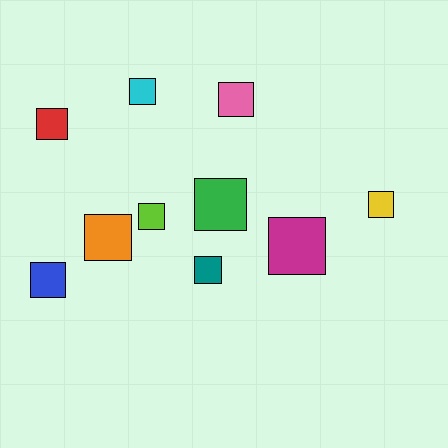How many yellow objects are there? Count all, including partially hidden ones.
There is 1 yellow object.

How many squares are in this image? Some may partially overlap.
There are 10 squares.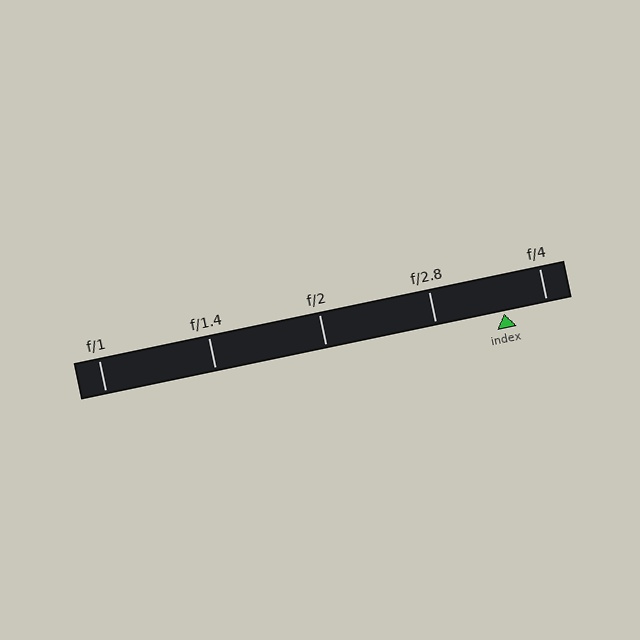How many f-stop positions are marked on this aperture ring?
There are 5 f-stop positions marked.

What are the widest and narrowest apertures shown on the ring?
The widest aperture shown is f/1 and the narrowest is f/4.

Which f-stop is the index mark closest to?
The index mark is closest to f/4.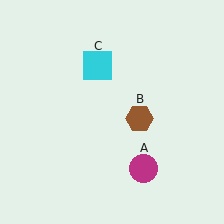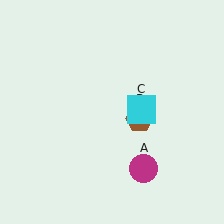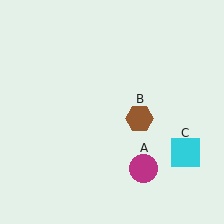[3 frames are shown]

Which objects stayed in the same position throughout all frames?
Magenta circle (object A) and brown hexagon (object B) remained stationary.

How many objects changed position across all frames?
1 object changed position: cyan square (object C).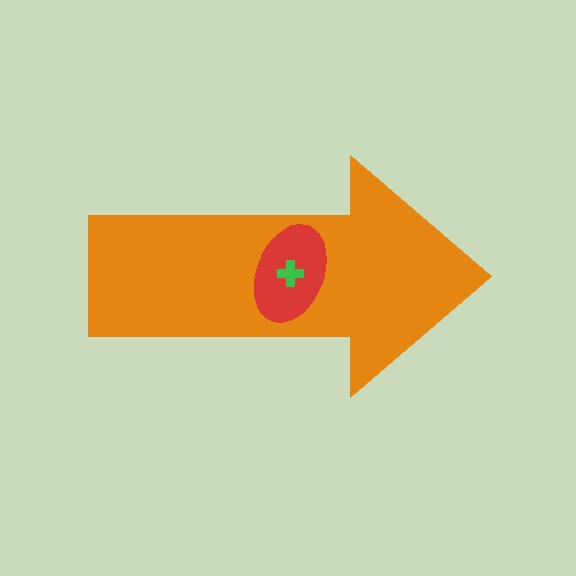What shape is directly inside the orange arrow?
The red ellipse.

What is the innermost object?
The green cross.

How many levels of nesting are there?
3.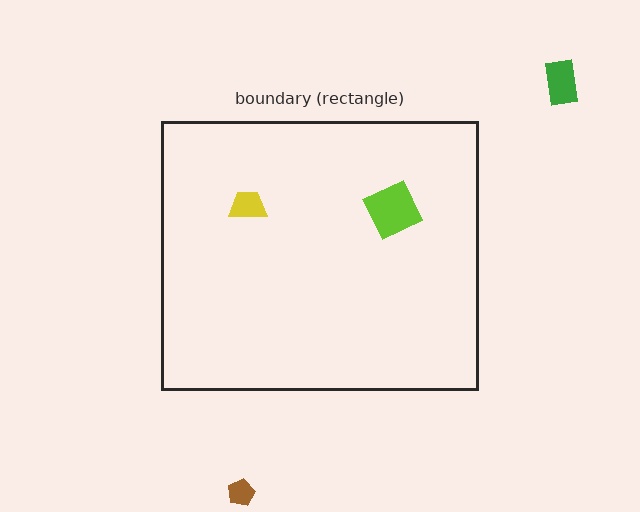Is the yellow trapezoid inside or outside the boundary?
Inside.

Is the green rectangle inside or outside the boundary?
Outside.